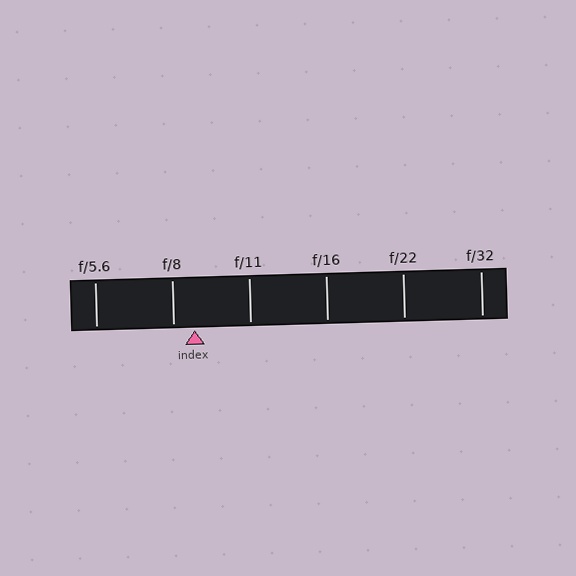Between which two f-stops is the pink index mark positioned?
The index mark is between f/8 and f/11.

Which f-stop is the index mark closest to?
The index mark is closest to f/8.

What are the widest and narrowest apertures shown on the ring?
The widest aperture shown is f/5.6 and the narrowest is f/32.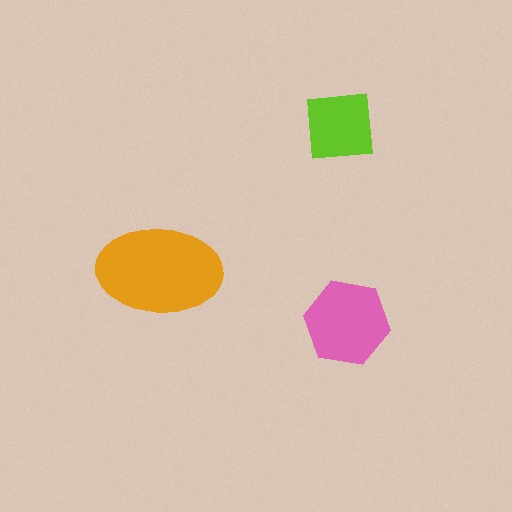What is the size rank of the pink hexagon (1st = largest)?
2nd.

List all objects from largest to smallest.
The orange ellipse, the pink hexagon, the lime square.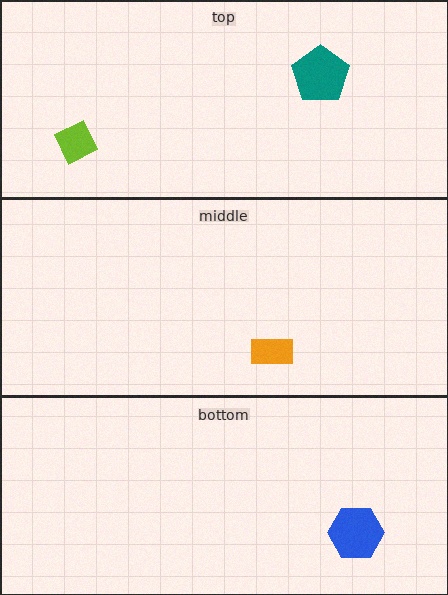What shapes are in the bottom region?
The blue hexagon.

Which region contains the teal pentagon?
The top region.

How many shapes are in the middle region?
1.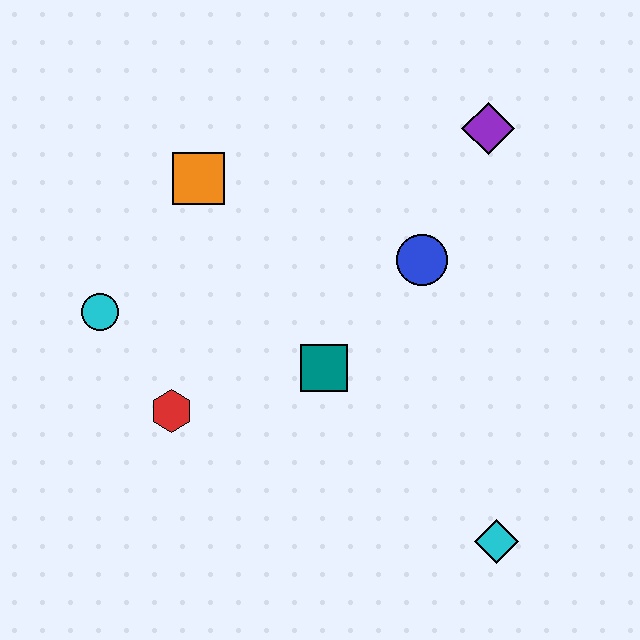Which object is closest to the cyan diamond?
The teal square is closest to the cyan diamond.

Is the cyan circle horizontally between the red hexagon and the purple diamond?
No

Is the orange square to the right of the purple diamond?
No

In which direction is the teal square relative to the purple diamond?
The teal square is below the purple diamond.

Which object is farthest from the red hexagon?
The purple diamond is farthest from the red hexagon.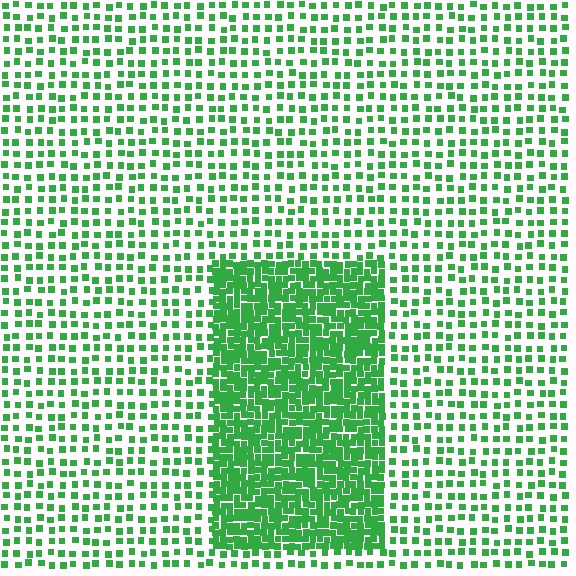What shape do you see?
I see a rectangle.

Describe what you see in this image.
The image contains small green elements arranged at two different densities. A rectangle-shaped region is visible where the elements are more densely packed than the surrounding area.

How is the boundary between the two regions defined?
The boundary is defined by a change in element density (approximately 2.8x ratio). All elements are the same color, size, and shape.